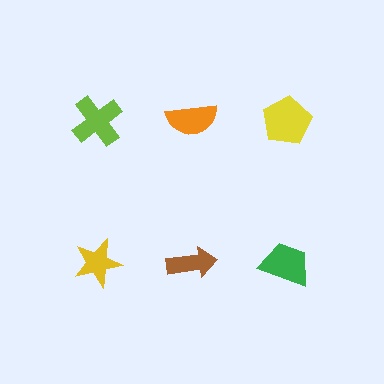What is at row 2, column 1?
A yellow star.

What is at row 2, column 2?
A brown arrow.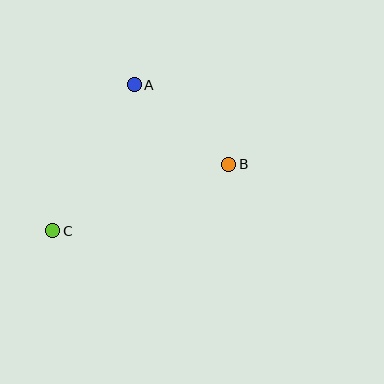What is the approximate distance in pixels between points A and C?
The distance between A and C is approximately 167 pixels.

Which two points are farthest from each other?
Points B and C are farthest from each other.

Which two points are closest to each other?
Points A and B are closest to each other.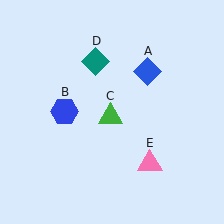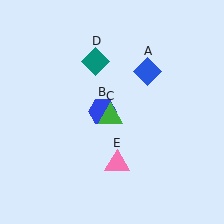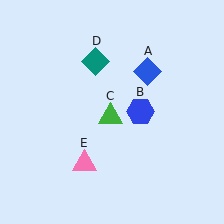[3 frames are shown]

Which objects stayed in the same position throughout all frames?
Blue diamond (object A) and green triangle (object C) and teal diamond (object D) remained stationary.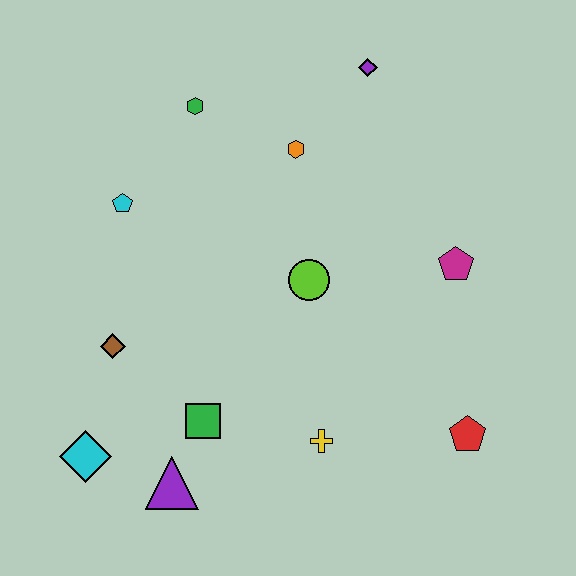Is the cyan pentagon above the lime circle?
Yes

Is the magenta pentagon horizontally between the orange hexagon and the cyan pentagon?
No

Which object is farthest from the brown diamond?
The purple diamond is farthest from the brown diamond.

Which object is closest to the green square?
The purple triangle is closest to the green square.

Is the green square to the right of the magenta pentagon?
No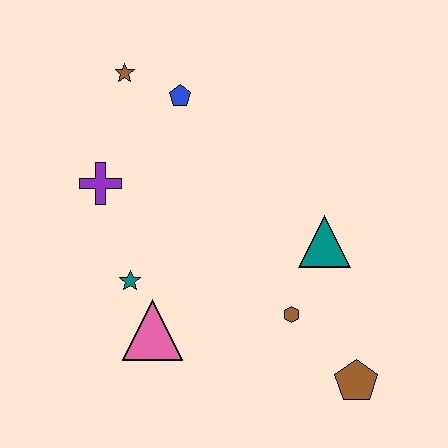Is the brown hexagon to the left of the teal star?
No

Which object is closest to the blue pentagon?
The brown star is closest to the blue pentagon.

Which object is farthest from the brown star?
The brown pentagon is farthest from the brown star.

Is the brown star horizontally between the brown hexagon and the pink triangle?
No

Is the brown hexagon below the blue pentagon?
Yes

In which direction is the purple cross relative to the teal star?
The purple cross is above the teal star.